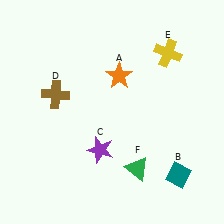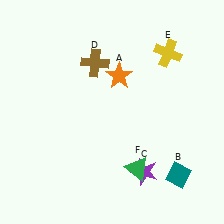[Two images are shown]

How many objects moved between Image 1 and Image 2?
2 objects moved between the two images.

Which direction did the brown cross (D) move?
The brown cross (D) moved right.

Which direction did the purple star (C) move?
The purple star (C) moved right.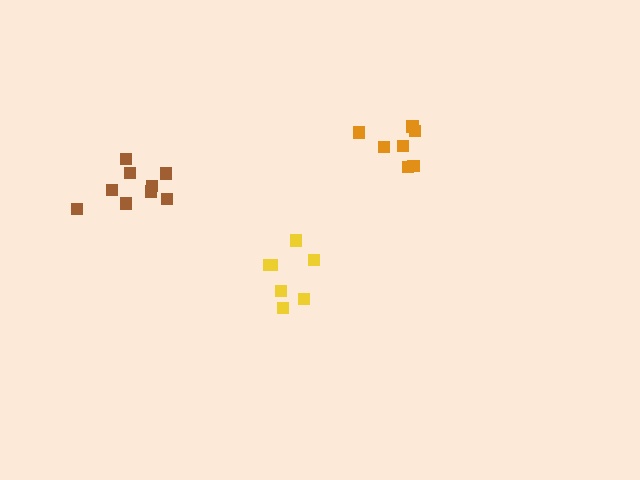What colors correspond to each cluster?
The clusters are colored: yellow, orange, brown.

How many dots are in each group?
Group 1: 7 dots, Group 2: 7 dots, Group 3: 9 dots (23 total).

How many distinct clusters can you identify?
There are 3 distinct clusters.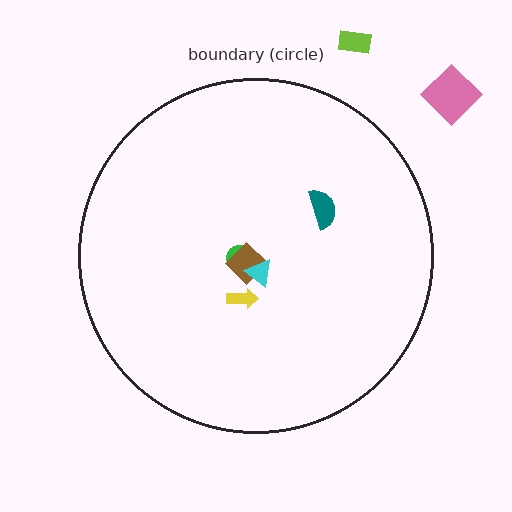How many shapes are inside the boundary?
5 inside, 2 outside.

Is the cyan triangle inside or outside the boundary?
Inside.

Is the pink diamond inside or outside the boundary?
Outside.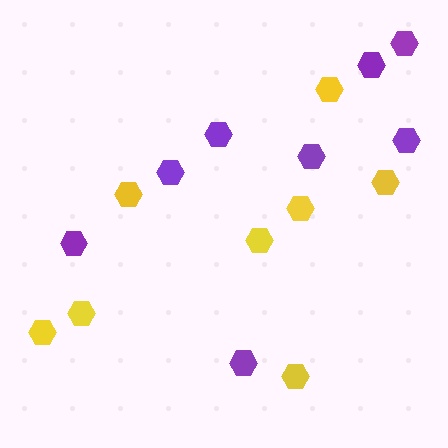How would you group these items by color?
There are 2 groups: one group of purple hexagons (8) and one group of yellow hexagons (8).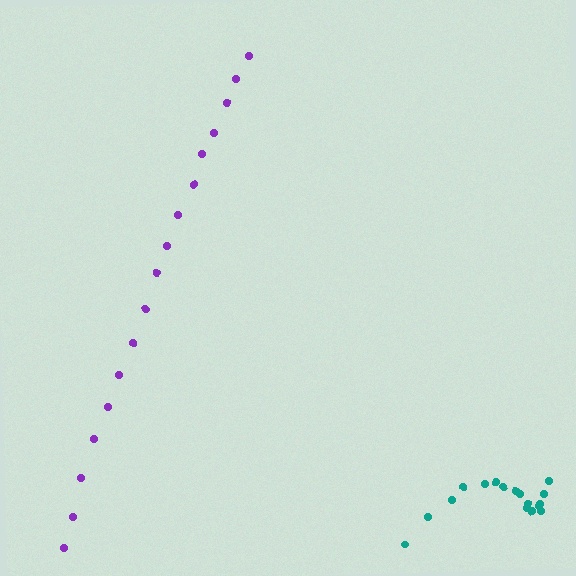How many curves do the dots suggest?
There are 2 distinct paths.